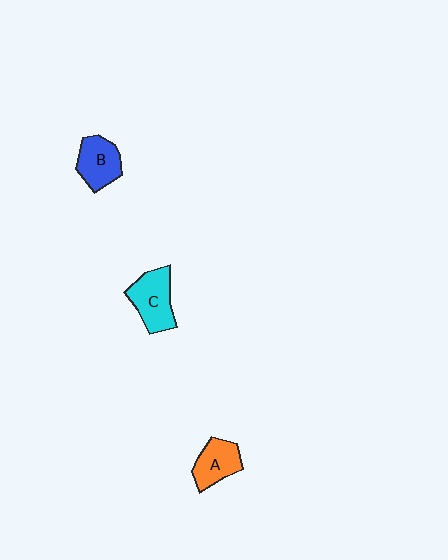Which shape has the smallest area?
Shape A (orange).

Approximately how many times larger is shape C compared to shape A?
Approximately 1.3 times.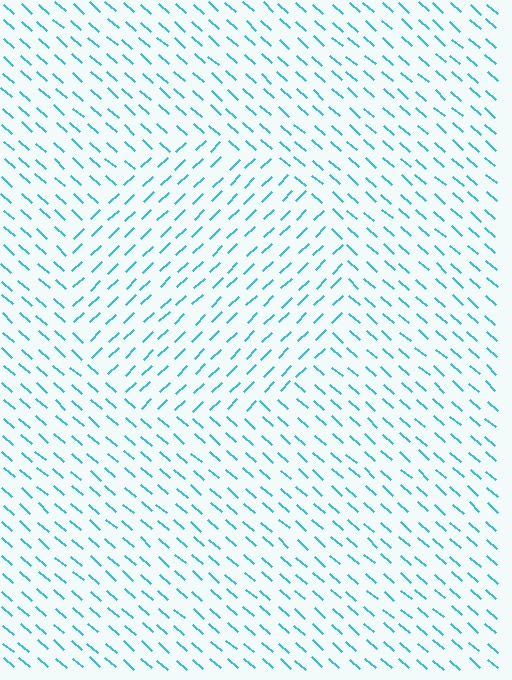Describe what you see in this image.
The image is filled with small cyan line segments. A circle region in the image has lines oriented differently from the surrounding lines, creating a visible texture boundary.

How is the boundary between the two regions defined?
The boundary is defined purely by a change in line orientation (approximately 86 degrees difference). All lines are the same color and thickness.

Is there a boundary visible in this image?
Yes, there is a texture boundary formed by a change in line orientation.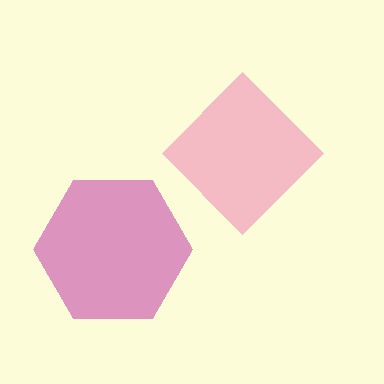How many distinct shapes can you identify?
There are 2 distinct shapes: a magenta hexagon, a pink diamond.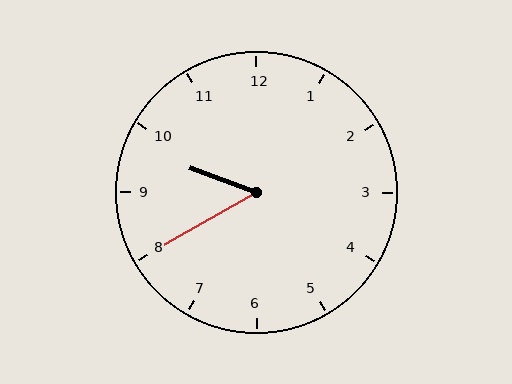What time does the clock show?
9:40.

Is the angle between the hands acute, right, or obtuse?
It is acute.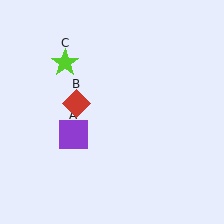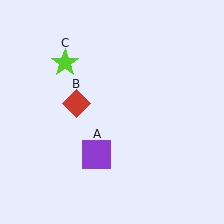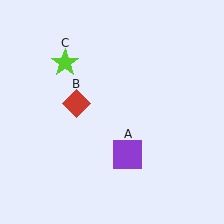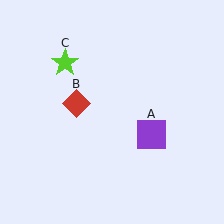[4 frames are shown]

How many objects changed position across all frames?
1 object changed position: purple square (object A).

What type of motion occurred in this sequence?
The purple square (object A) rotated counterclockwise around the center of the scene.